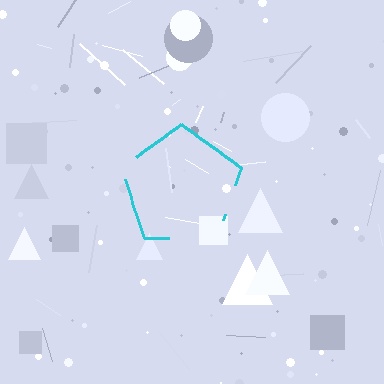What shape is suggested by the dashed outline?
The dashed outline suggests a pentagon.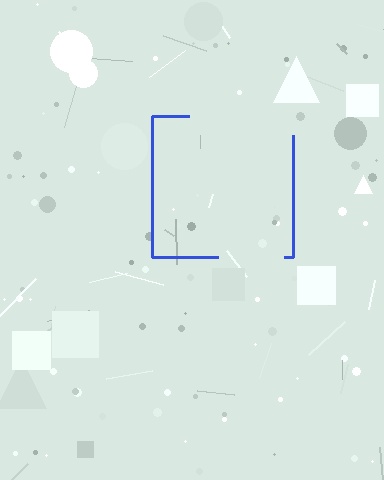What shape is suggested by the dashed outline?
The dashed outline suggests a square.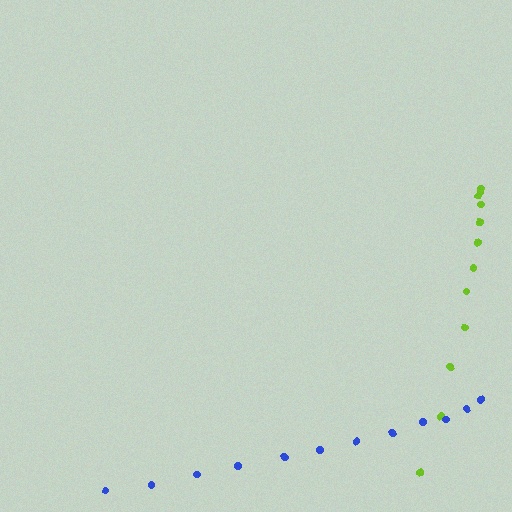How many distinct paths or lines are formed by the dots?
There are 2 distinct paths.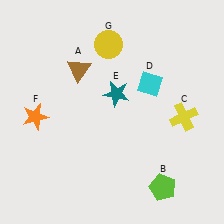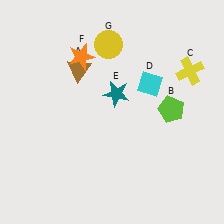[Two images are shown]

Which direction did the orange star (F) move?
The orange star (F) moved up.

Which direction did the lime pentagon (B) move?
The lime pentagon (B) moved up.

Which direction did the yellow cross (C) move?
The yellow cross (C) moved up.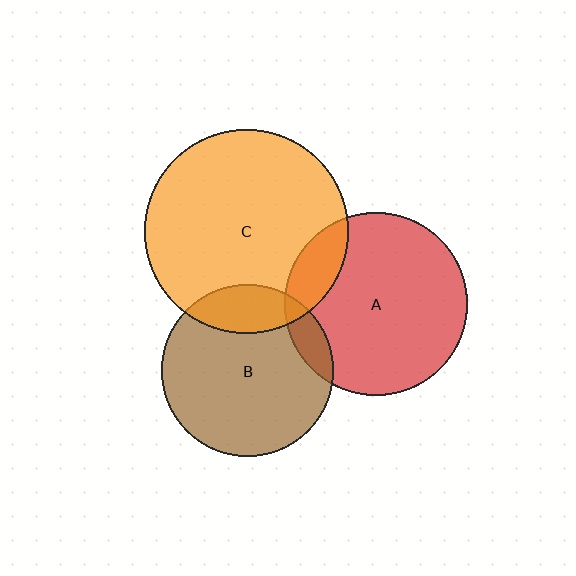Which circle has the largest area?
Circle C (orange).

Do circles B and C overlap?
Yes.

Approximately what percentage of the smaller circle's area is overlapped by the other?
Approximately 20%.